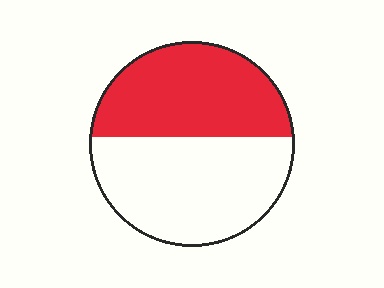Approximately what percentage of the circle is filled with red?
Approximately 45%.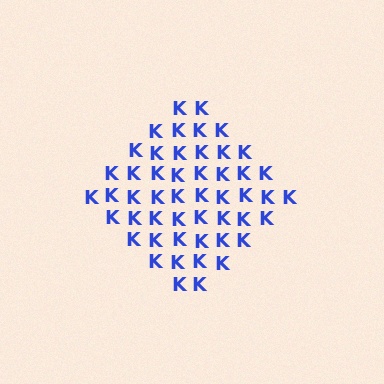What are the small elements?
The small elements are letter K's.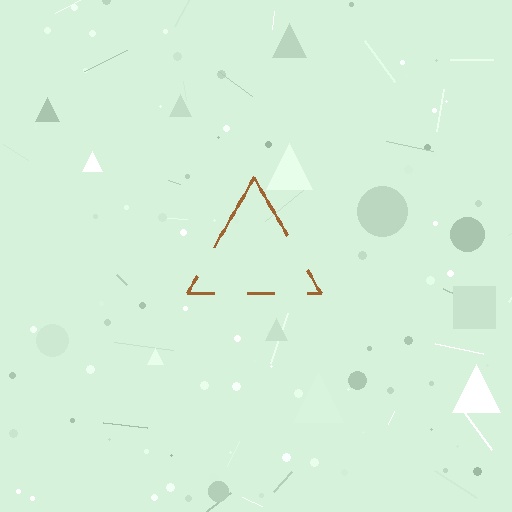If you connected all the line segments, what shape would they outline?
They would outline a triangle.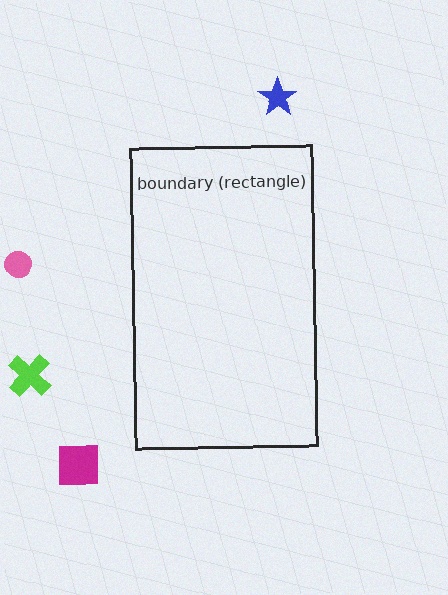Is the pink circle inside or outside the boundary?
Outside.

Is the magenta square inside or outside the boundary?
Outside.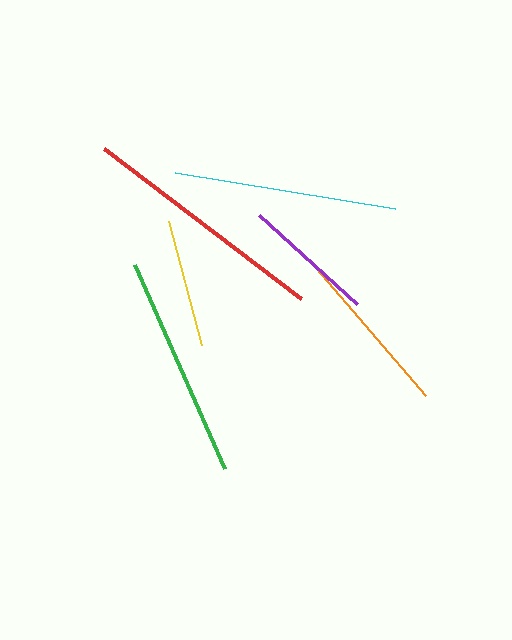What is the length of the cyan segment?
The cyan segment is approximately 223 pixels long.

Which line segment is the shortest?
The yellow line is the shortest at approximately 128 pixels.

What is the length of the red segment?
The red segment is approximately 248 pixels long.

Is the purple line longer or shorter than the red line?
The red line is longer than the purple line.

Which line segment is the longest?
The red line is the longest at approximately 248 pixels.